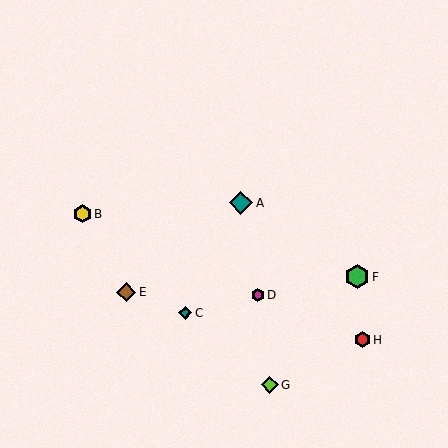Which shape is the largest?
The green hexagon (labeled F) is the largest.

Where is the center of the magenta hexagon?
The center of the magenta hexagon is at (258, 295).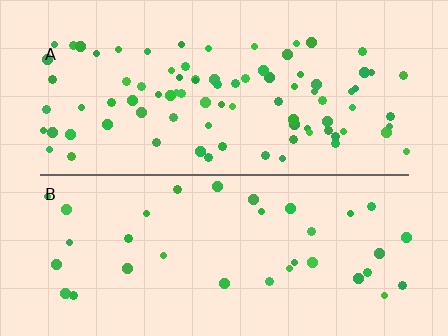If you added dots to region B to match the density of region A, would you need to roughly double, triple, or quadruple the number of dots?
Approximately double.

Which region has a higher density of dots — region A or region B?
A (the top).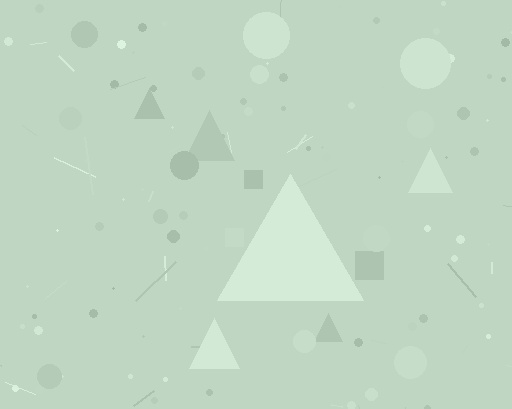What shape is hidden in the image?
A triangle is hidden in the image.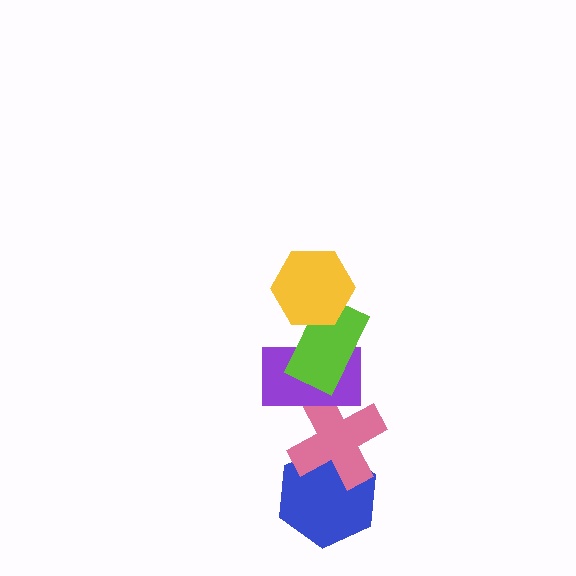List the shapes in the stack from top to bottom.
From top to bottom: the yellow hexagon, the lime rectangle, the purple rectangle, the pink cross, the blue hexagon.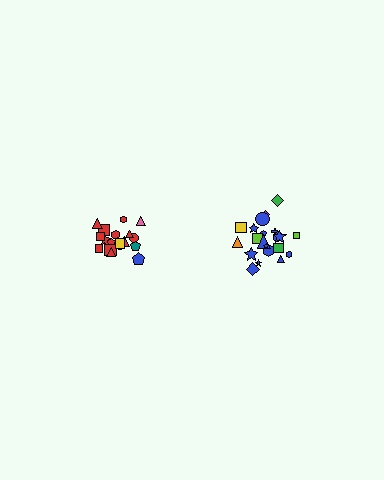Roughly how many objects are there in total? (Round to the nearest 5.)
Roughly 40 objects in total.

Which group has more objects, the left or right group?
The right group.